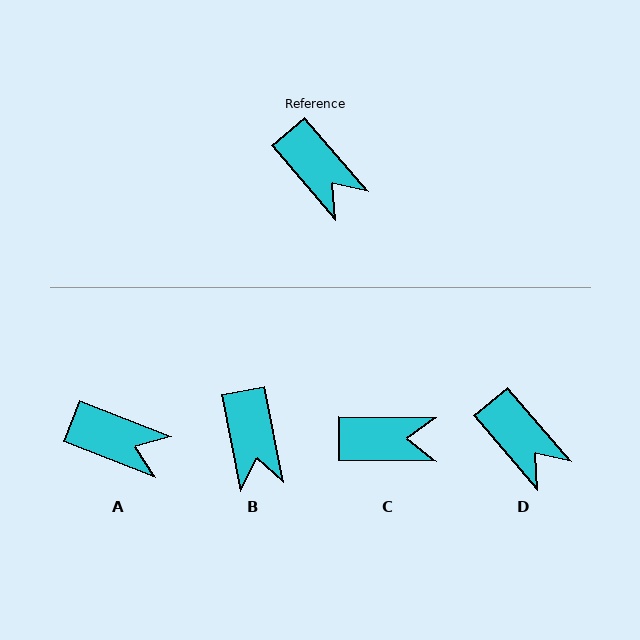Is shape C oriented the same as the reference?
No, it is off by about 49 degrees.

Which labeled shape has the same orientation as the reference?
D.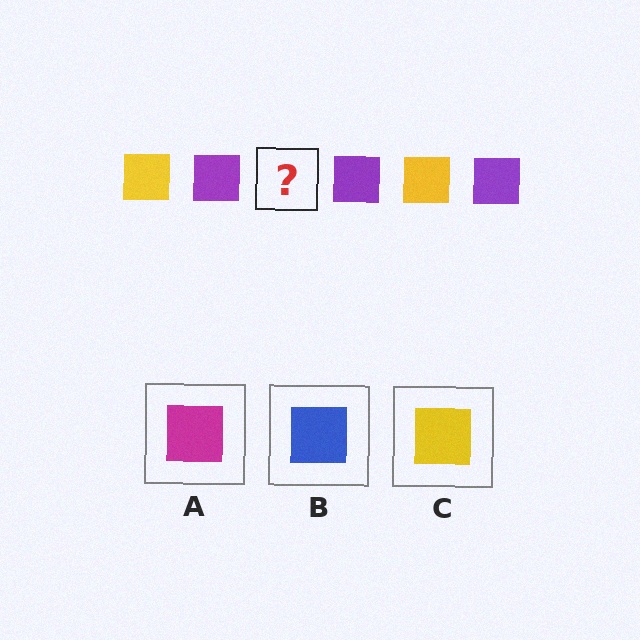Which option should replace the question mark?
Option C.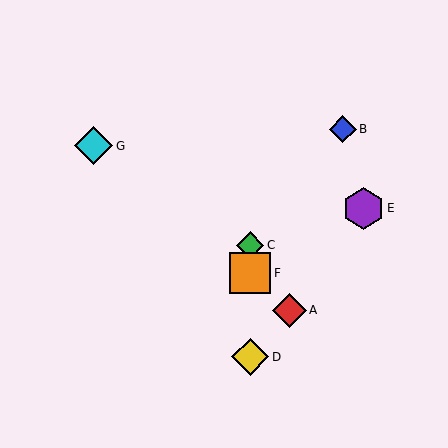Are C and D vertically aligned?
Yes, both are at x≈250.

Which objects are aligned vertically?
Objects C, D, F are aligned vertically.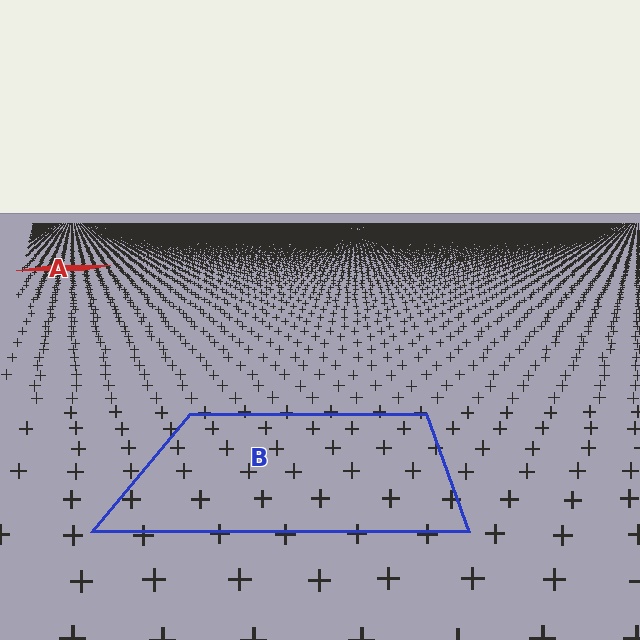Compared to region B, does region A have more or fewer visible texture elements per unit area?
Region A has more texture elements per unit area — they are packed more densely because it is farther away.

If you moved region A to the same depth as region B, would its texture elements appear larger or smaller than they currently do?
They would appear larger. At a closer depth, the same texture elements are projected at a bigger on-screen size.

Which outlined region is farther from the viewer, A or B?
Region A is farther from the viewer — the texture elements inside it appear smaller and more densely packed.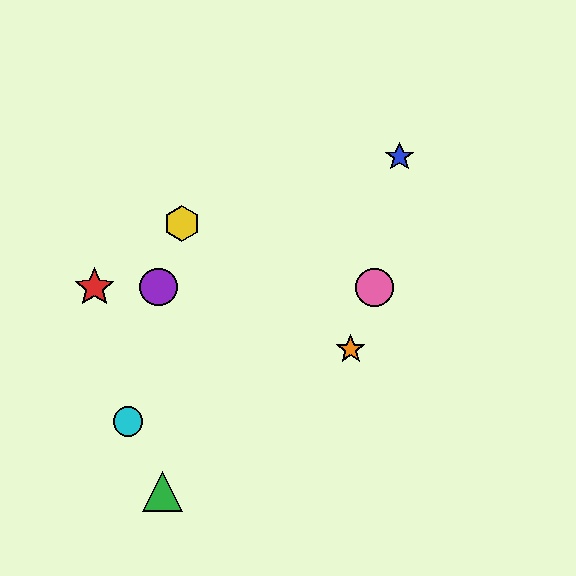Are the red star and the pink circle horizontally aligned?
Yes, both are at y≈287.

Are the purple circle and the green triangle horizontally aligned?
No, the purple circle is at y≈287 and the green triangle is at y≈492.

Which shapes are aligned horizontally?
The red star, the purple circle, the pink circle are aligned horizontally.